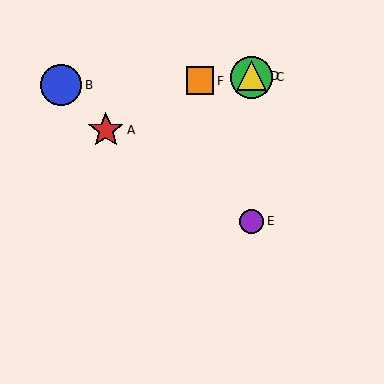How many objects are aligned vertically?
3 objects (C, D, E) are aligned vertically.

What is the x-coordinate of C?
Object C is at x≈252.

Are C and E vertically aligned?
Yes, both are at x≈252.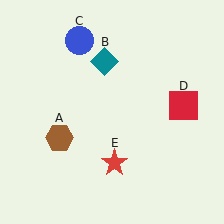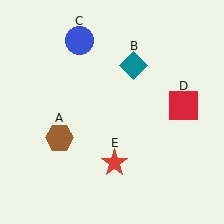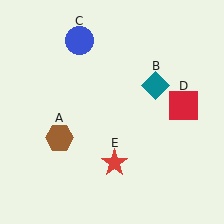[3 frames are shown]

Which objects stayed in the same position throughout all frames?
Brown hexagon (object A) and blue circle (object C) and red square (object D) and red star (object E) remained stationary.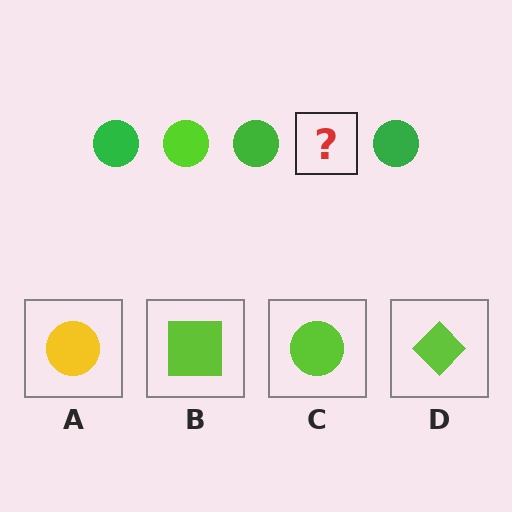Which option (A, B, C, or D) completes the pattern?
C.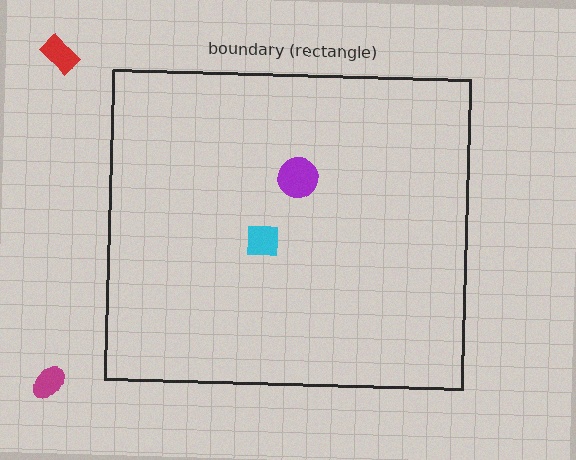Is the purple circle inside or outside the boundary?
Inside.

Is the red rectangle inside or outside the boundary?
Outside.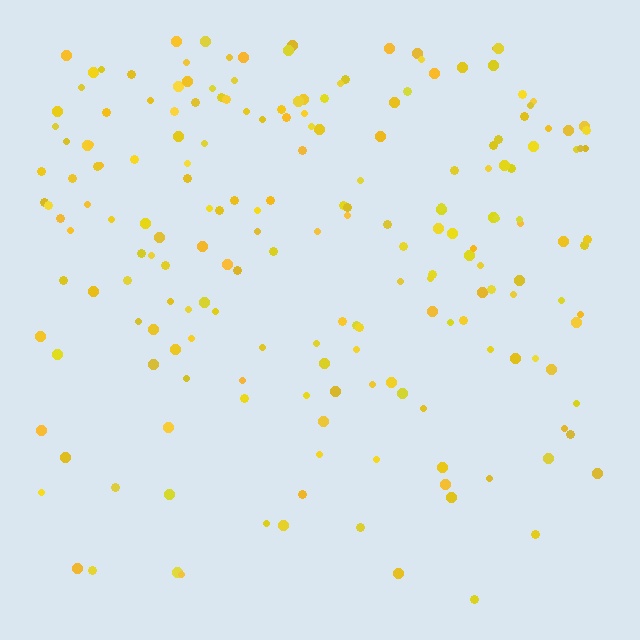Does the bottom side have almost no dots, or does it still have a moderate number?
Still a moderate number, just noticeably fewer than the top.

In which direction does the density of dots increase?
From bottom to top, with the top side densest.